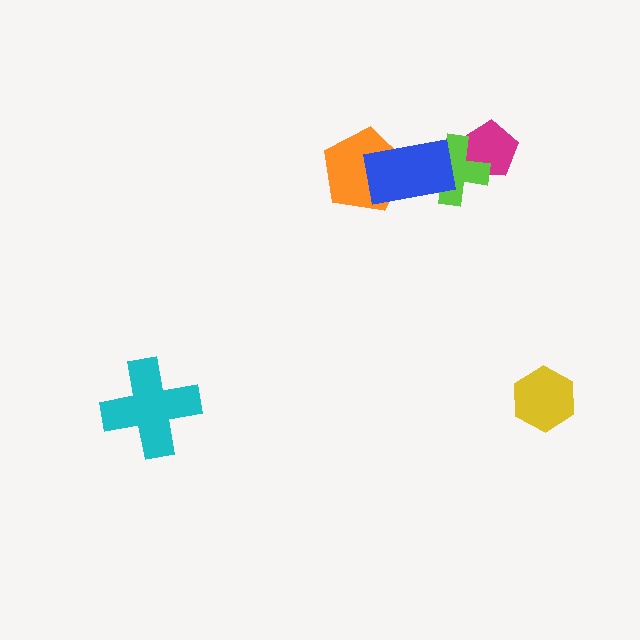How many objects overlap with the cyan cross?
0 objects overlap with the cyan cross.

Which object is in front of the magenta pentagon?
The lime cross is in front of the magenta pentagon.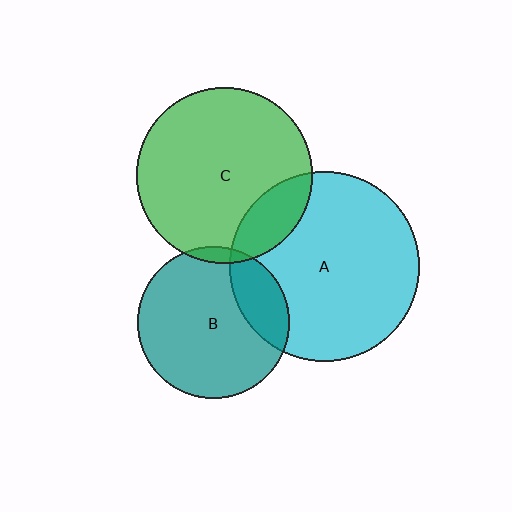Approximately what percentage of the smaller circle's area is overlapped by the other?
Approximately 5%.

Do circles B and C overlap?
Yes.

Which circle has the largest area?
Circle A (cyan).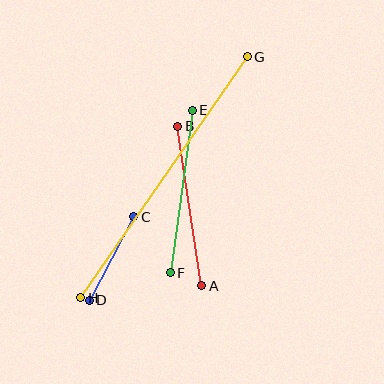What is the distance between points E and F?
The distance is approximately 164 pixels.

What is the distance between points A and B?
The distance is approximately 161 pixels.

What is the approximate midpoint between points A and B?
The midpoint is at approximately (190, 206) pixels.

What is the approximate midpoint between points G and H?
The midpoint is at approximately (164, 177) pixels.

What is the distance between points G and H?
The distance is approximately 293 pixels.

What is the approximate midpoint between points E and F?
The midpoint is at approximately (181, 191) pixels.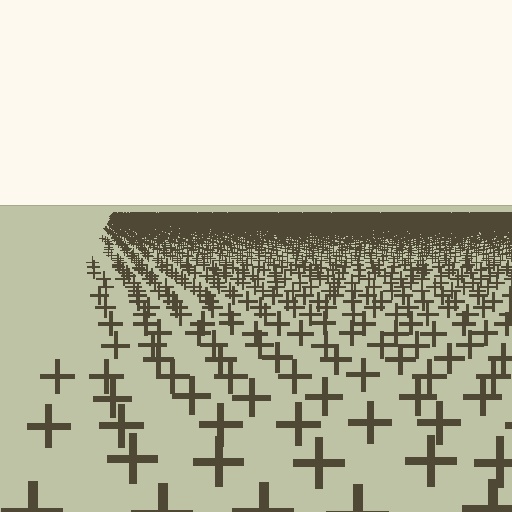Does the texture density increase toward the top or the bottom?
Density increases toward the top.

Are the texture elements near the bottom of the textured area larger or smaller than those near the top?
Larger. Near the bottom, elements are closer to the viewer and appear at a bigger on-screen size.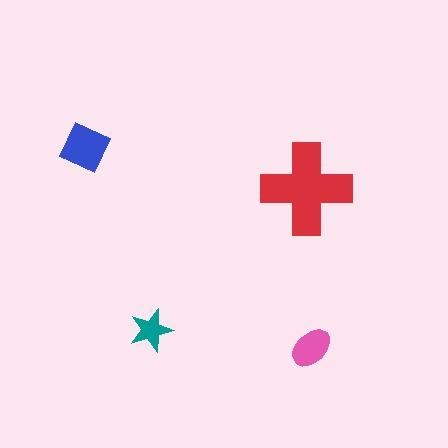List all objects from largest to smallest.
The red cross, the blue square, the pink ellipse, the teal star.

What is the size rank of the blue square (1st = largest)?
2nd.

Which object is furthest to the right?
The pink ellipse is rightmost.